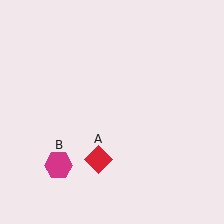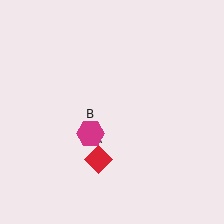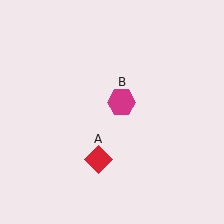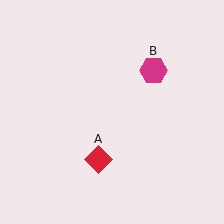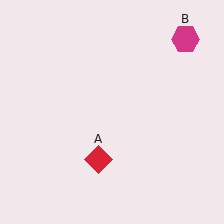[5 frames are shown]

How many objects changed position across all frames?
1 object changed position: magenta hexagon (object B).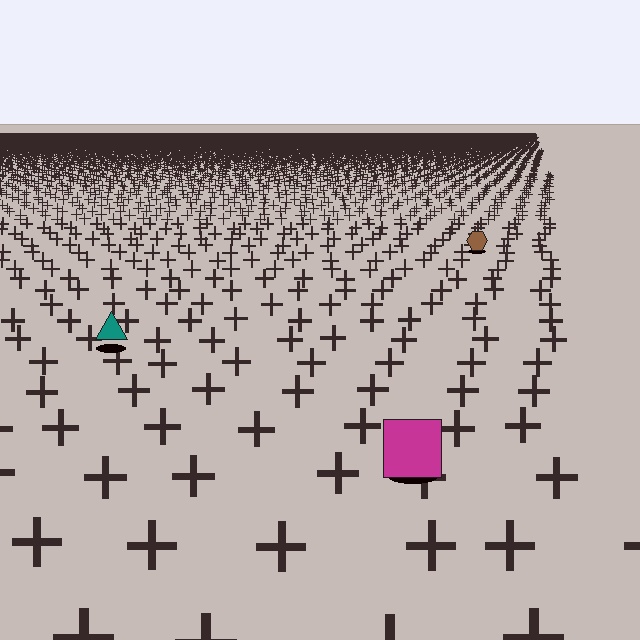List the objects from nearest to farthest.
From nearest to farthest: the magenta square, the teal triangle, the brown hexagon.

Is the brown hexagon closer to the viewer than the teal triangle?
No. The teal triangle is closer — you can tell from the texture gradient: the ground texture is coarser near it.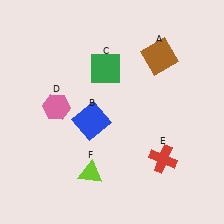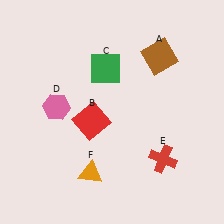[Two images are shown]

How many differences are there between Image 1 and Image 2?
There are 2 differences between the two images.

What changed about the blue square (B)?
In Image 1, B is blue. In Image 2, it changed to red.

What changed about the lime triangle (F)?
In Image 1, F is lime. In Image 2, it changed to orange.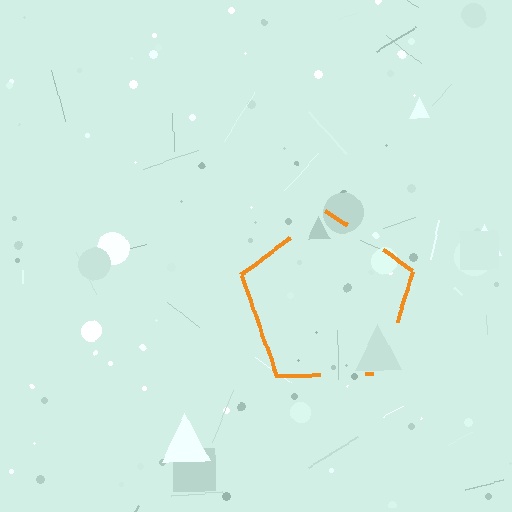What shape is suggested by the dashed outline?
The dashed outline suggests a pentagon.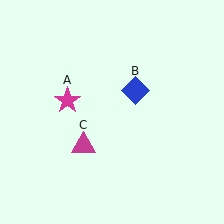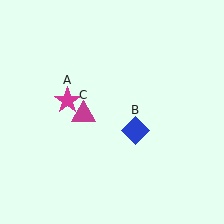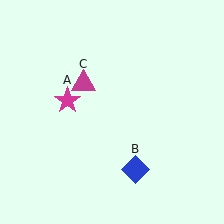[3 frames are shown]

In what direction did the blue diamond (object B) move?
The blue diamond (object B) moved down.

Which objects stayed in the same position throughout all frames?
Magenta star (object A) remained stationary.